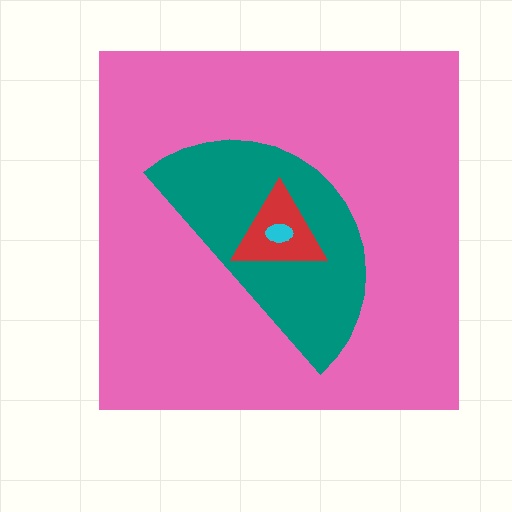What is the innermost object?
The cyan ellipse.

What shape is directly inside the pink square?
The teal semicircle.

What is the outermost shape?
The pink square.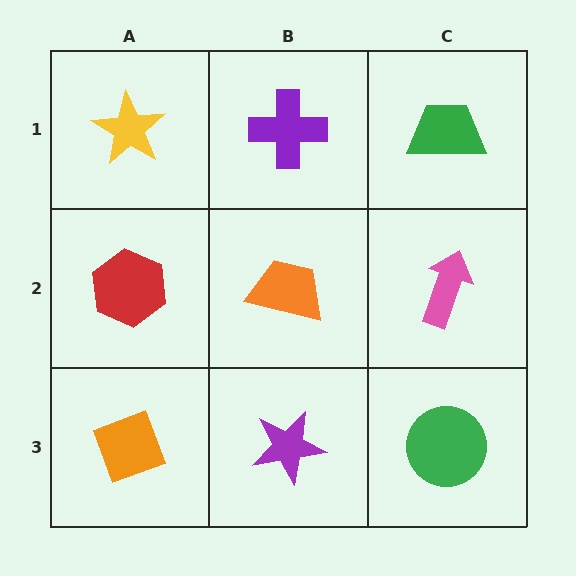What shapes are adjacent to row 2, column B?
A purple cross (row 1, column B), a purple star (row 3, column B), a red hexagon (row 2, column A), a pink arrow (row 2, column C).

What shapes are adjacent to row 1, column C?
A pink arrow (row 2, column C), a purple cross (row 1, column B).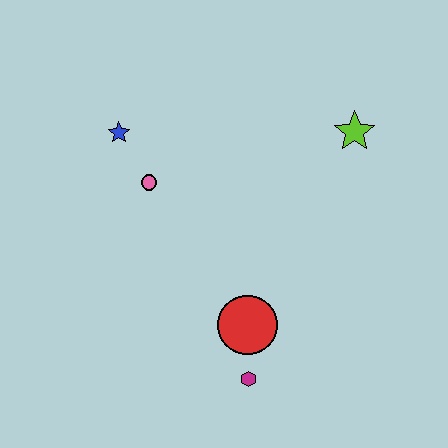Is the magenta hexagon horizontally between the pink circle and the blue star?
No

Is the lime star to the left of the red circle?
No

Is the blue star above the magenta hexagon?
Yes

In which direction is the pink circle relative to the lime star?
The pink circle is to the left of the lime star.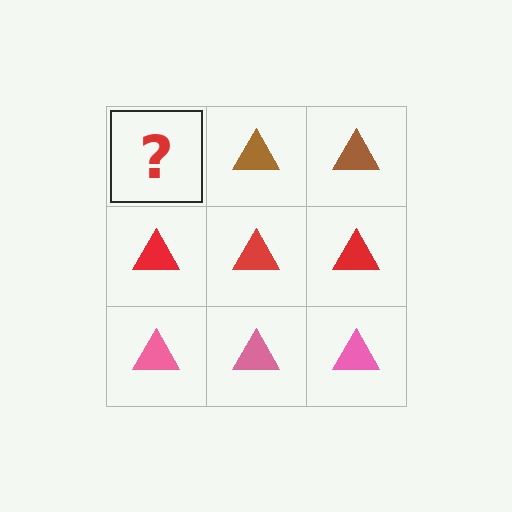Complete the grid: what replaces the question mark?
The question mark should be replaced with a brown triangle.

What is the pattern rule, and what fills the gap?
The rule is that each row has a consistent color. The gap should be filled with a brown triangle.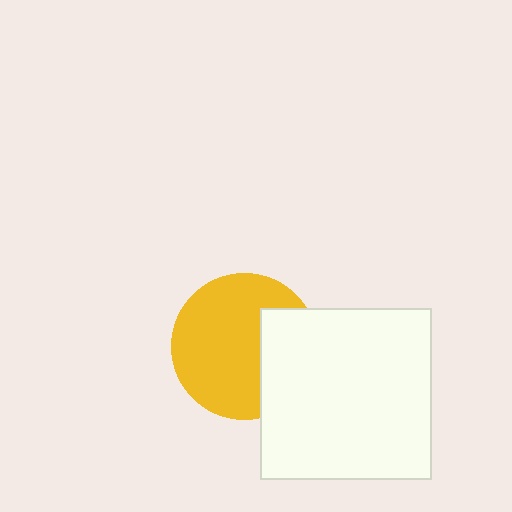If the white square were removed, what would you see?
You would see the complete yellow circle.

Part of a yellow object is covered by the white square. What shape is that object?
It is a circle.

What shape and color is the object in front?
The object in front is a white square.